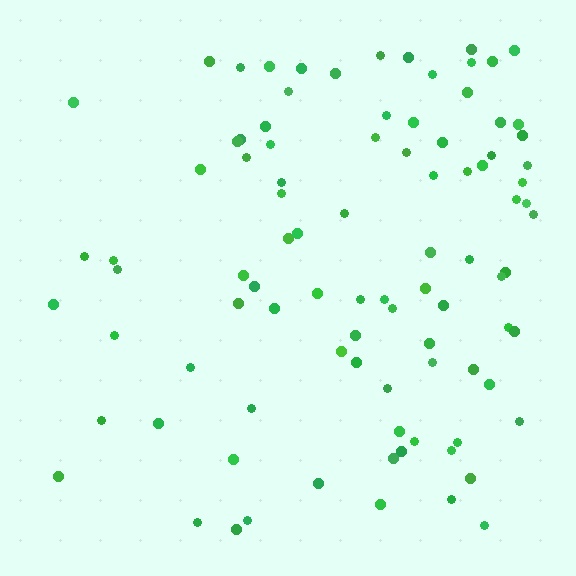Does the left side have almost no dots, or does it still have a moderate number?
Still a moderate number, just noticeably fewer than the right.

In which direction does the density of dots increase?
From left to right, with the right side densest.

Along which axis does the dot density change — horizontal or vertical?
Horizontal.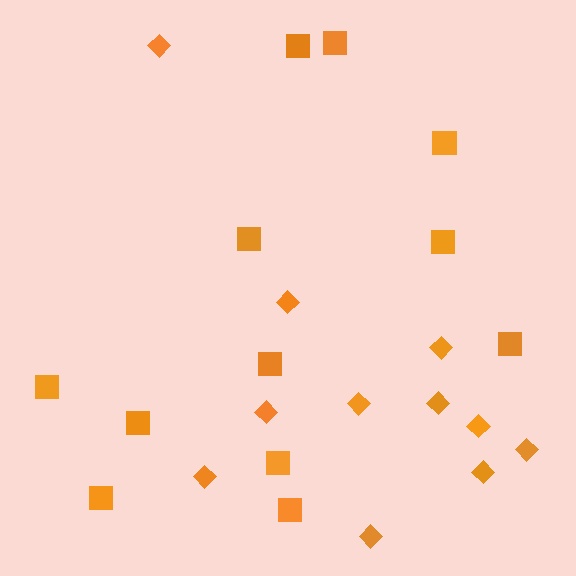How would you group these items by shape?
There are 2 groups: one group of diamonds (11) and one group of squares (12).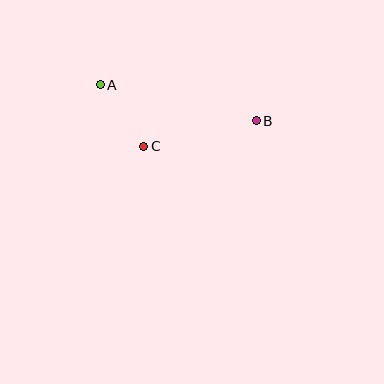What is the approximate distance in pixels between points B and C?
The distance between B and C is approximately 115 pixels.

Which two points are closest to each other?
Points A and C are closest to each other.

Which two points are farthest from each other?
Points A and B are farthest from each other.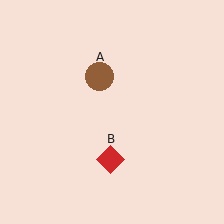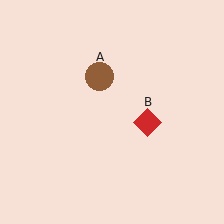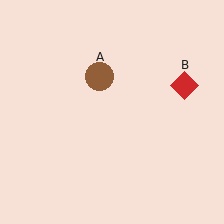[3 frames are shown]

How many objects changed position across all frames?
1 object changed position: red diamond (object B).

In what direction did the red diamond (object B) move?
The red diamond (object B) moved up and to the right.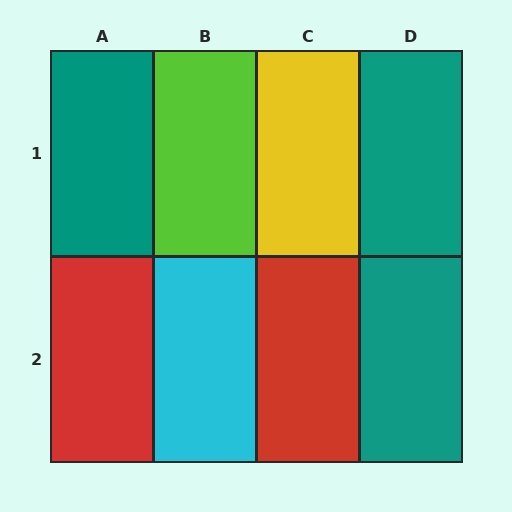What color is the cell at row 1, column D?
Teal.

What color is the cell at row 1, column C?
Yellow.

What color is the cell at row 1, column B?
Lime.